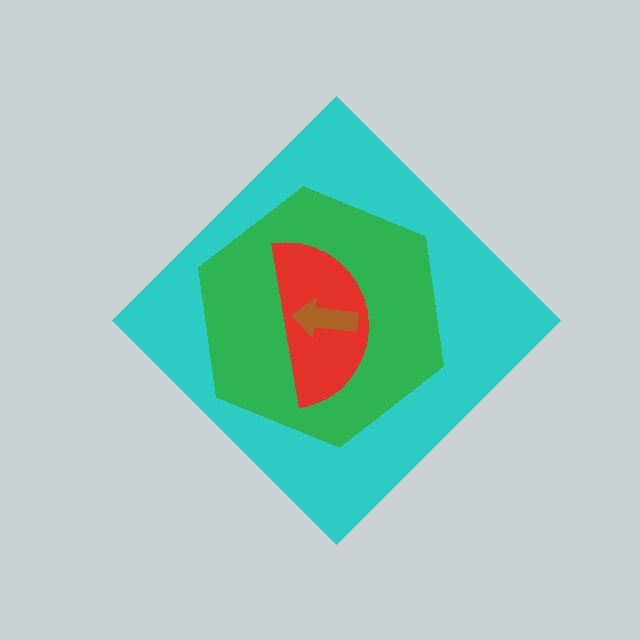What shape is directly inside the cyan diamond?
The green hexagon.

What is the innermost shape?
The brown arrow.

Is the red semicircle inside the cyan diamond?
Yes.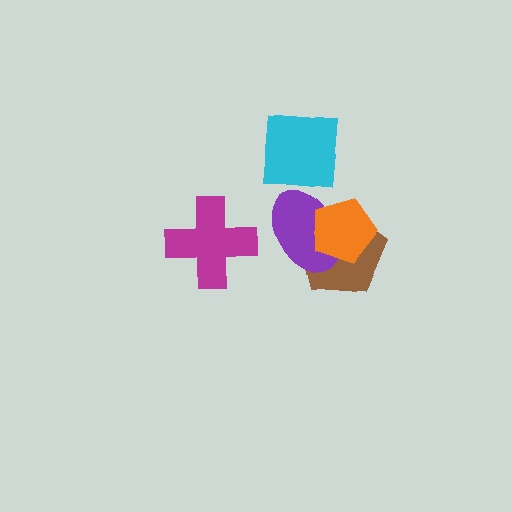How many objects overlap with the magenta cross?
0 objects overlap with the magenta cross.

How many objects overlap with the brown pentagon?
2 objects overlap with the brown pentagon.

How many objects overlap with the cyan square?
0 objects overlap with the cyan square.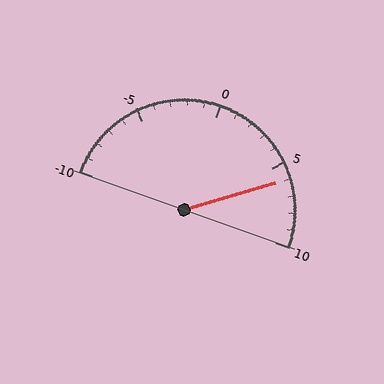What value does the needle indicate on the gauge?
The needle indicates approximately 6.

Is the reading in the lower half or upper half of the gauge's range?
The reading is in the upper half of the range (-10 to 10).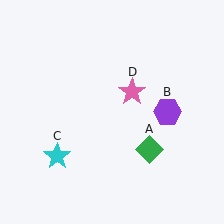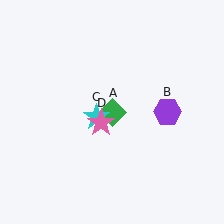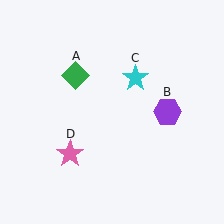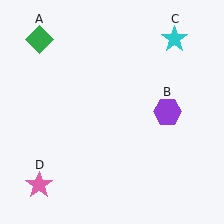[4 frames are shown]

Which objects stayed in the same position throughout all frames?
Purple hexagon (object B) remained stationary.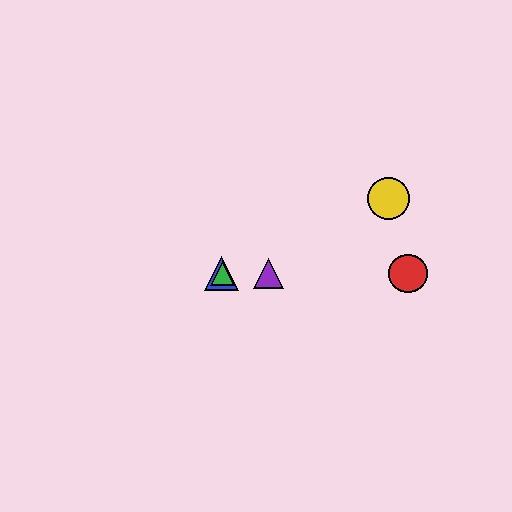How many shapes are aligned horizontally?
4 shapes (the red circle, the blue triangle, the green triangle, the purple triangle) are aligned horizontally.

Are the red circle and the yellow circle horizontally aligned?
No, the red circle is at y≈274 and the yellow circle is at y≈198.